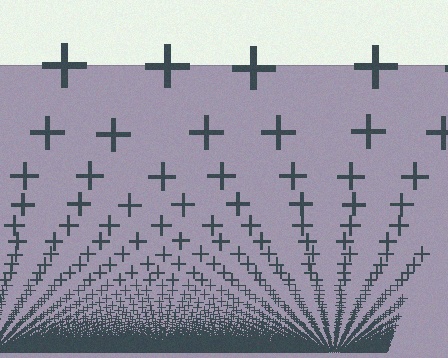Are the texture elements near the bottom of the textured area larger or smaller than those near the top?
Smaller. The gradient is inverted — elements near the bottom are smaller and denser.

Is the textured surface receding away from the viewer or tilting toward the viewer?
The surface appears to tilt toward the viewer. Texture elements get larger and sparser toward the top.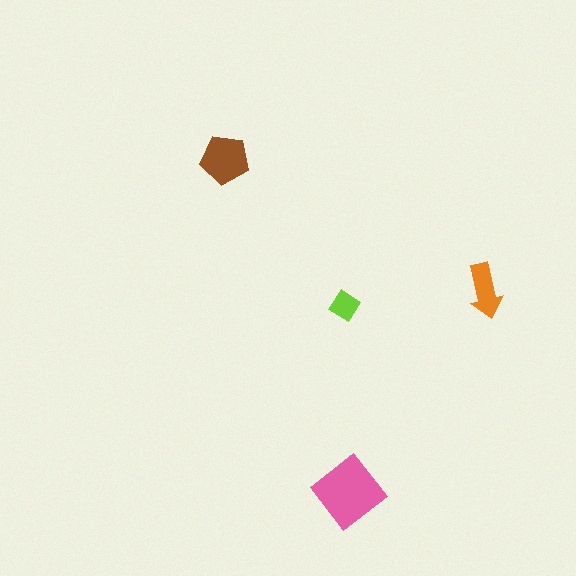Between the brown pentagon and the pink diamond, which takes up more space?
The pink diamond.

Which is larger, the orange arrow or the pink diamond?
The pink diamond.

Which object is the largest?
The pink diamond.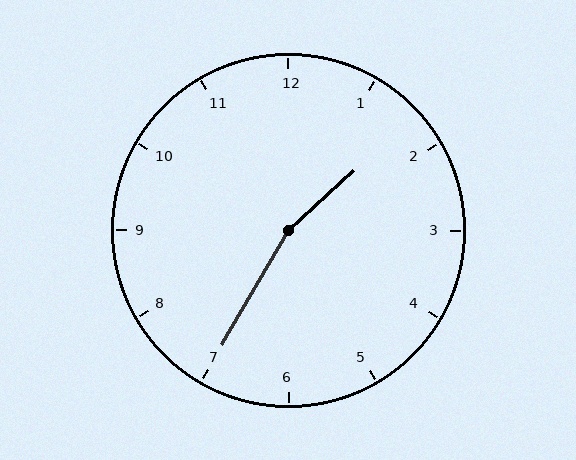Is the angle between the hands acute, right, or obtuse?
It is obtuse.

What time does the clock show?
1:35.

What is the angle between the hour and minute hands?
Approximately 162 degrees.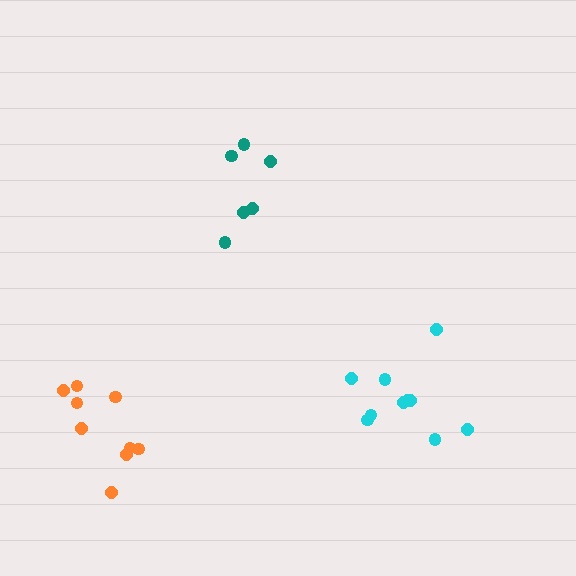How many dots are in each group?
Group 1: 9 dots, Group 2: 6 dots, Group 3: 10 dots (25 total).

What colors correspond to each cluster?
The clusters are colored: orange, teal, cyan.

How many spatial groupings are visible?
There are 3 spatial groupings.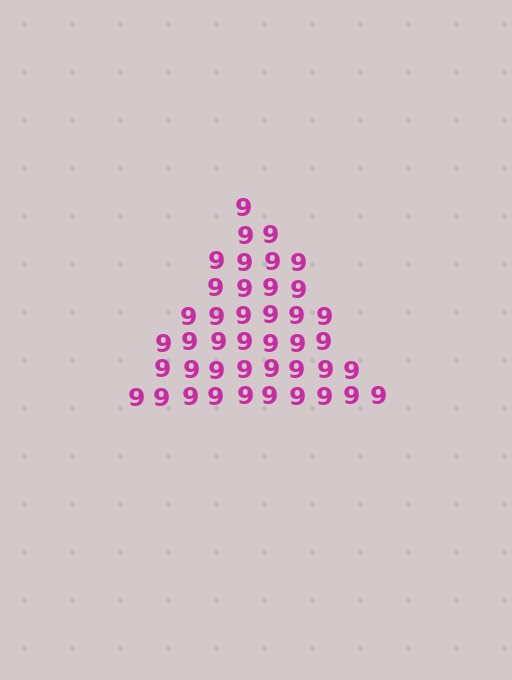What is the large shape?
The large shape is a triangle.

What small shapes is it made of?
It is made of small digit 9's.